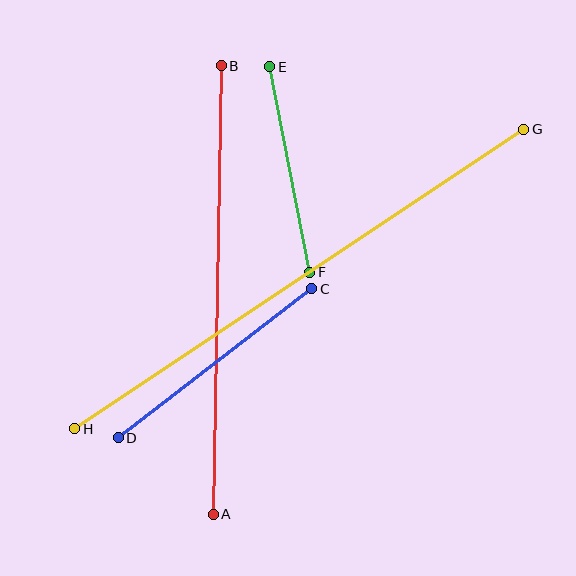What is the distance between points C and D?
The distance is approximately 244 pixels.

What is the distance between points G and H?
The distance is approximately 540 pixels.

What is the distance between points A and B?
The distance is approximately 449 pixels.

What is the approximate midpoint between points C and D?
The midpoint is at approximately (215, 363) pixels.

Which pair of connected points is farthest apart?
Points G and H are farthest apart.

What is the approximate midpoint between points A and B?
The midpoint is at approximately (217, 290) pixels.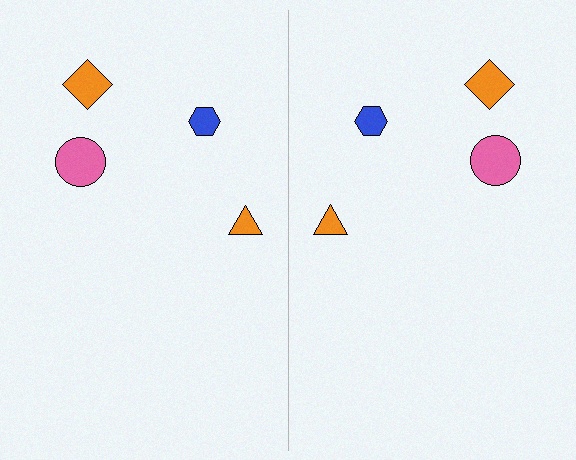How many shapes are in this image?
There are 8 shapes in this image.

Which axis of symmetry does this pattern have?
The pattern has a vertical axis of symmetry running through the center of the image.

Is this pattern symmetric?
Yes, this pattern has bilateral (reflection) symmetry.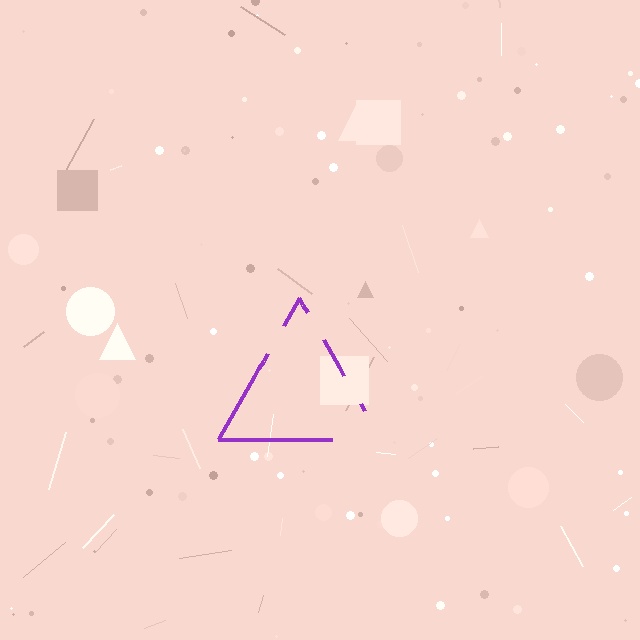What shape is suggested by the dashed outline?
The dashed outline suggests a triangle.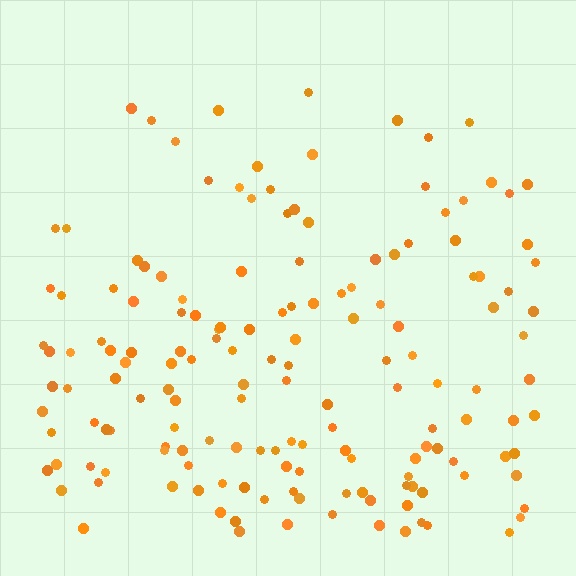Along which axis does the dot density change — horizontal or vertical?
Vertical.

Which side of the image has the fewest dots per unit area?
The top.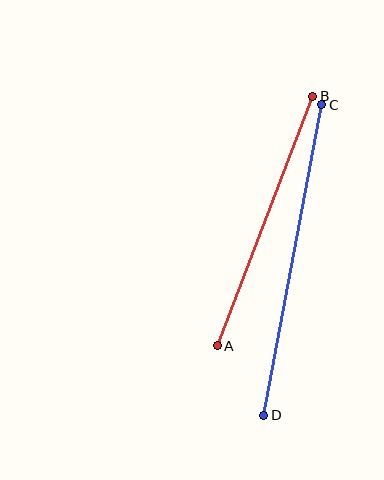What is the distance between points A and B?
The distance is approximately 267 pixels.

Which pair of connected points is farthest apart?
Points C and D are farthest apart.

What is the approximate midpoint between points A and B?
The midpoint is at approximately (265, 221) pixels.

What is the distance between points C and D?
The distance is approximately 316 pixels.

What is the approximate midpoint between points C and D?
The midpoint is at approximately (293, 260) pixels.